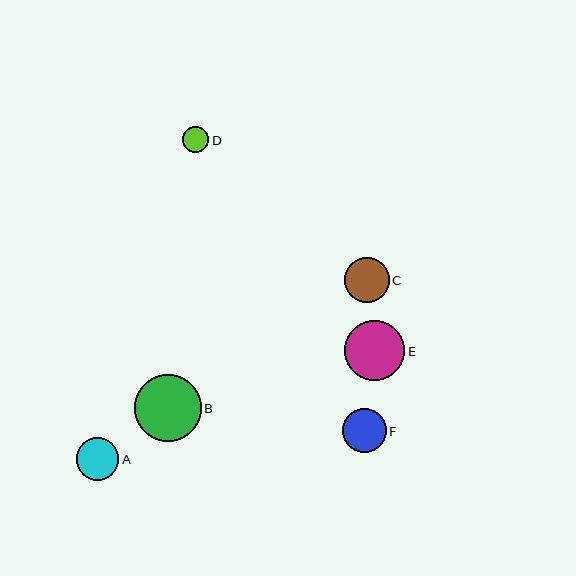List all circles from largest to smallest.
From largest to smallest: B, E, C, F, A, D.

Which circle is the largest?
Circle B is the largest with a size of approximately 67 pixels.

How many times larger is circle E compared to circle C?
Circle E is approximately 1.3 times the size of circle C.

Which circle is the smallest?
Circle D is the smallest with a size of approximately 26 pixels.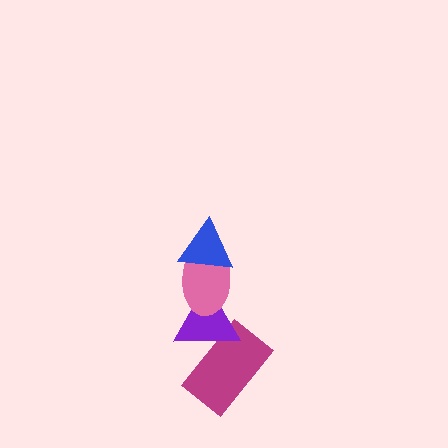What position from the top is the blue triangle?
The blue triangle is 1st from the top.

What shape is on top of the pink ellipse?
The blue triangle is on top of the pink ellipse.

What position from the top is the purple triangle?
The purple triangle is 3rd from the top.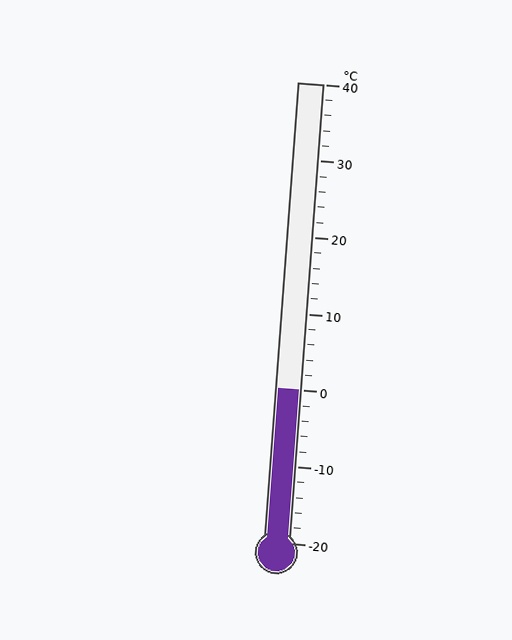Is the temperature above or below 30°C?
The temperature is below 30°C.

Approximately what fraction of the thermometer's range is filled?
The thermometer is filled to approximately 35% of its range.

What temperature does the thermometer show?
The thermometer shows approximately 0°C.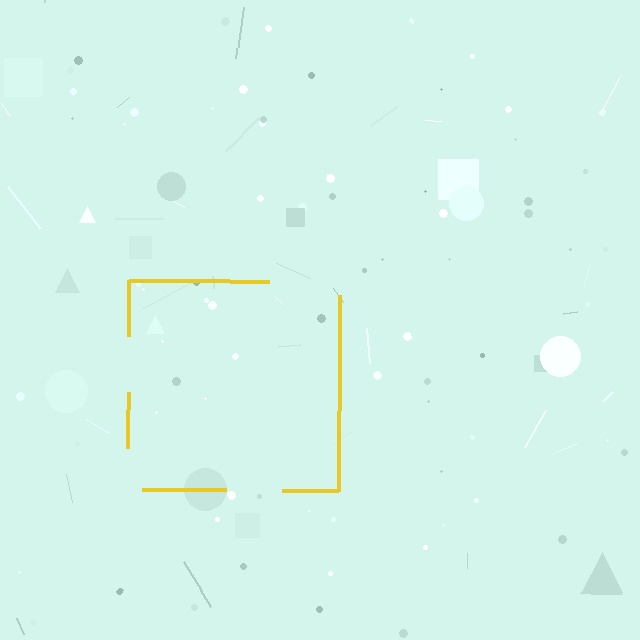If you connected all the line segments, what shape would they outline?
They would outline a square.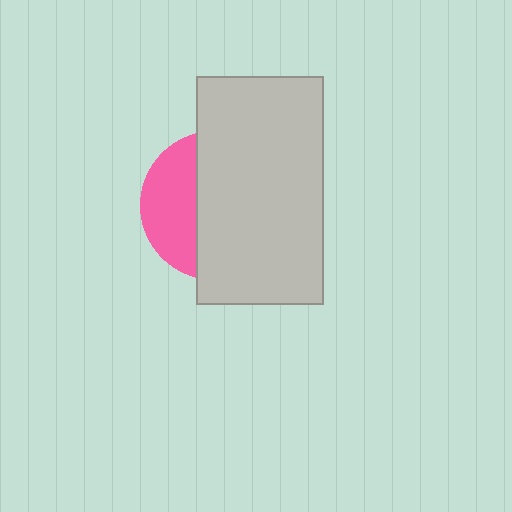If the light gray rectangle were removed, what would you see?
You would see the complete pink circle.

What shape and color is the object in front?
The object in front is a light gray rectangle.